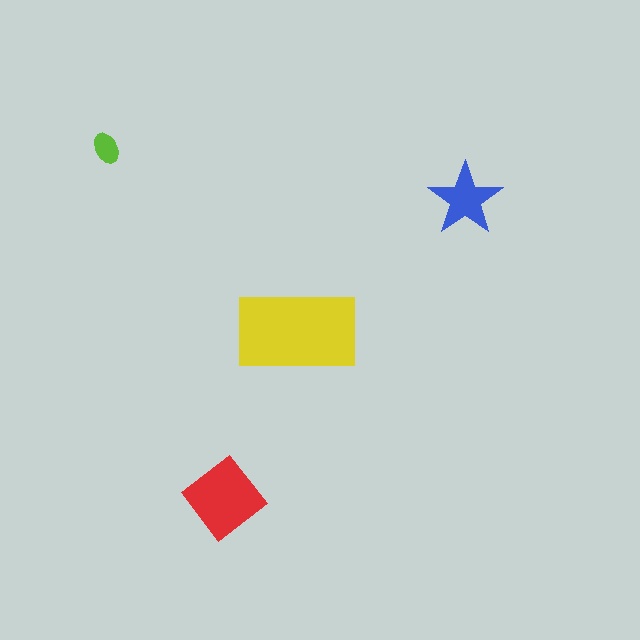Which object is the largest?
The yellow rectangle.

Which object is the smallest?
The lime ellipse.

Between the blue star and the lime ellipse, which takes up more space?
The blue star.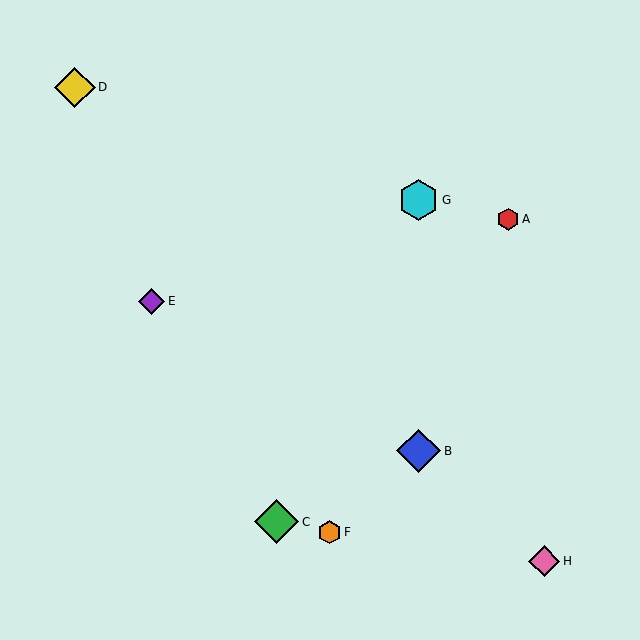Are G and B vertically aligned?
Yes, both are at x≈419.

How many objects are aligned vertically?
2 objects (B, G) are aligned vertically.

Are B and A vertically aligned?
No, B is at x≈419 and A is at x≈508.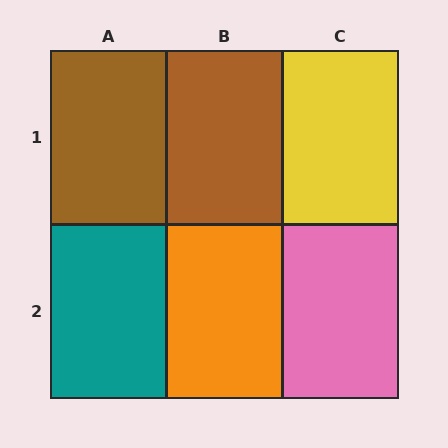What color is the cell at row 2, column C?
Pink.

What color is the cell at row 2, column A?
Teal.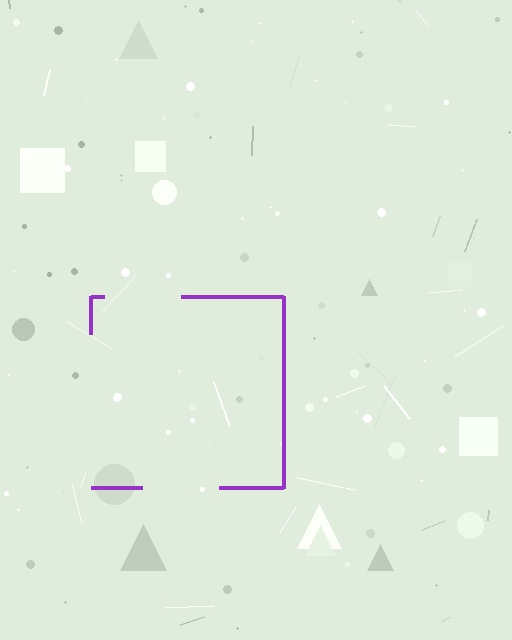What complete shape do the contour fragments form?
The contour fragments form a square.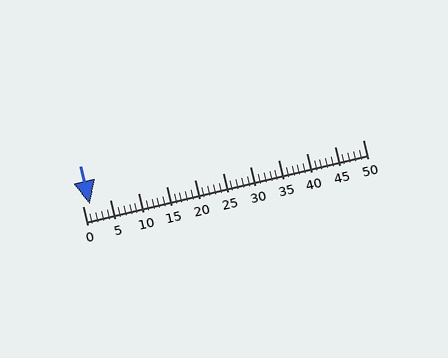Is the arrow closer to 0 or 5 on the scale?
The arrow is closer to 0.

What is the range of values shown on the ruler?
The ruler shows values from 0 to 50.